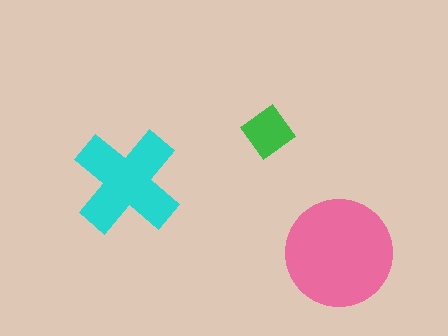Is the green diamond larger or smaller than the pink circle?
Smaller.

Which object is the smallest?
The green diamond.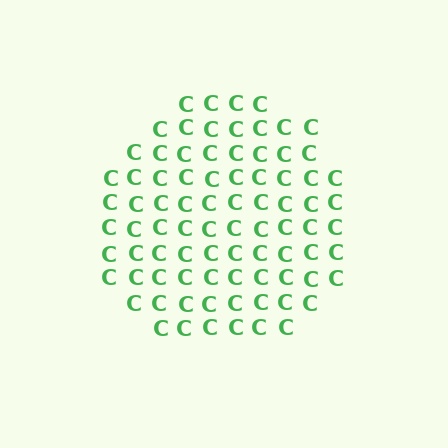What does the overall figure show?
The overall figure shows a circle.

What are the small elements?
The small elements are letter C's.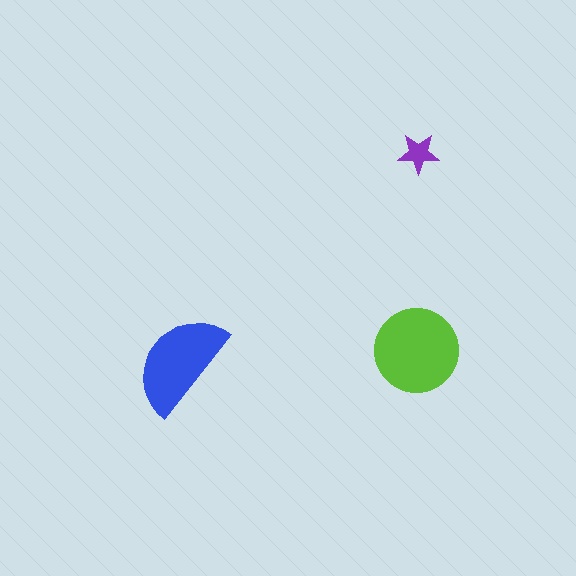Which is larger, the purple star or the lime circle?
The lime circle.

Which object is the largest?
The lime circle.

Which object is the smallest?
The purple star.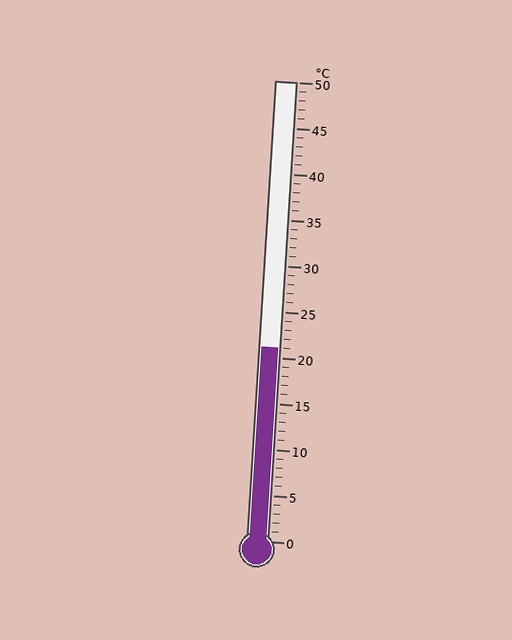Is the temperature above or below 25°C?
The temperature is below 25°C.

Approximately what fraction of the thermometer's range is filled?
The thermometer is filled to approximately 40% of its range.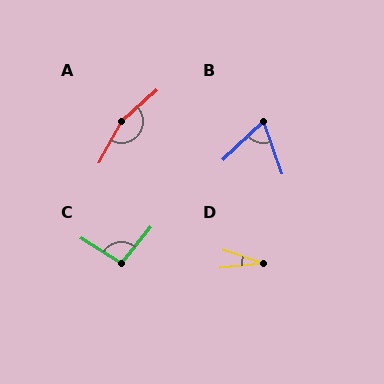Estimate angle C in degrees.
Approximately 97 degrees.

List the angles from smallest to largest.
D (24°), B (65°), C (97°), A (160°).